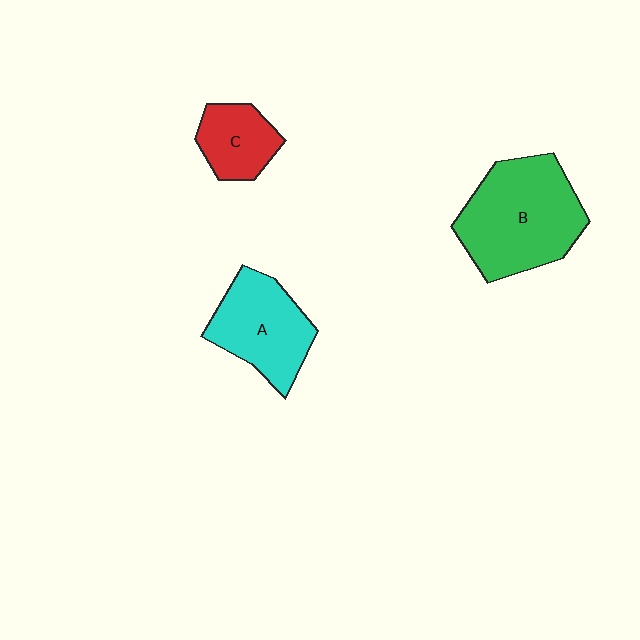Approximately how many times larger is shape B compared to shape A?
Approximately 1.4 times.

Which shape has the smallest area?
Shape C (red).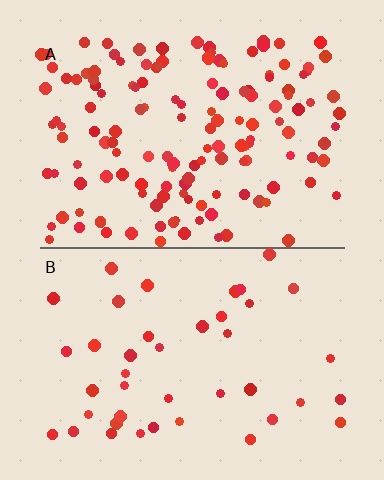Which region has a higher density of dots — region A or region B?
A (the top).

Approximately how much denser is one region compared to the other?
Approximately 3.4× — region A over region B.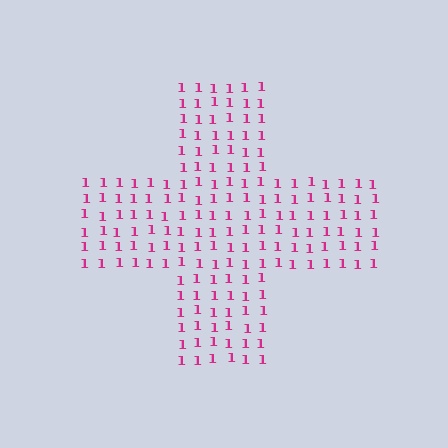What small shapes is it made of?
It is made of small digit 1's.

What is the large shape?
The large shape is a cross.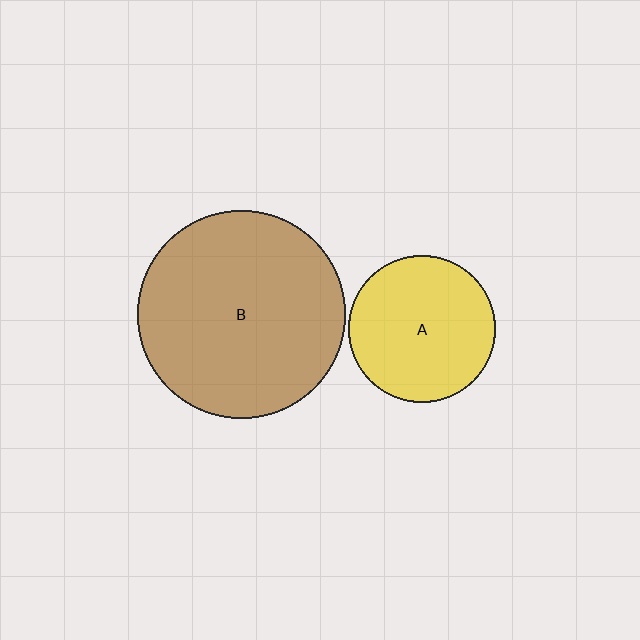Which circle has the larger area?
Circle B (brown).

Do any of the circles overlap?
No, none of the circles overlap.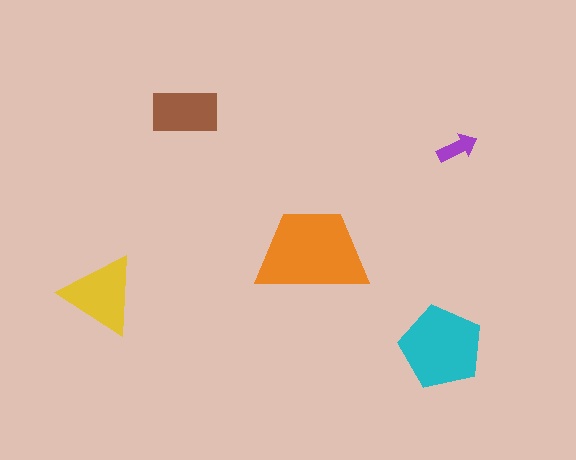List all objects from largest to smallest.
The orange trapezoid, the cyan pentagon, the yellow triangle, the brown rectangle, the purple arrow.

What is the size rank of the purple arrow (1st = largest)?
5th.